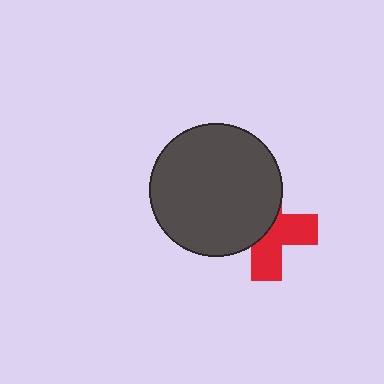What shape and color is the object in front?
The object in front is a dark gray circle.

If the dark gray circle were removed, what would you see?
You would see the complete red cross.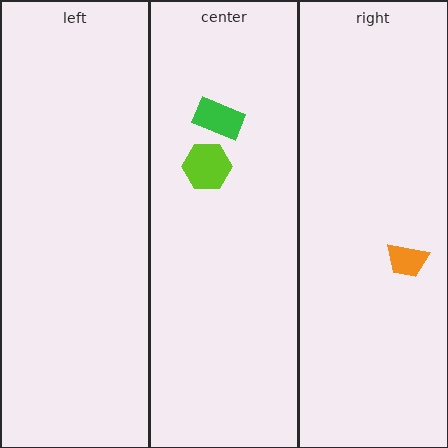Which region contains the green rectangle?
The center region.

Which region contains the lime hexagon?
The center region.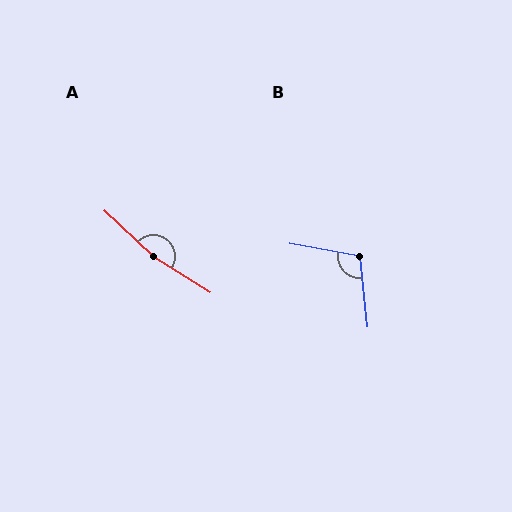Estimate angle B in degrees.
Approximately 107 degrees.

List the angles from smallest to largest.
B (107°), A (169°).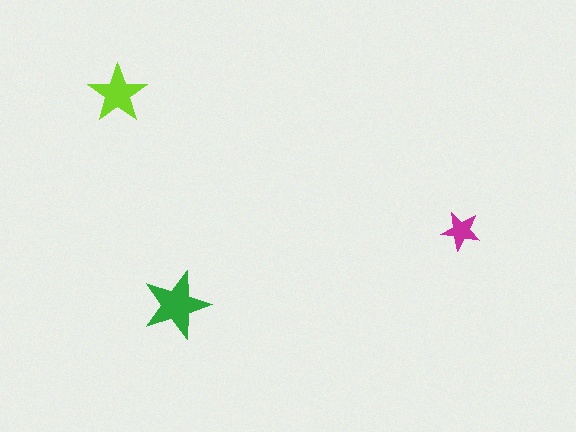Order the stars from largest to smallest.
the green one, the lime one, the magenta one.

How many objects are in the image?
There are 3 objects in the image.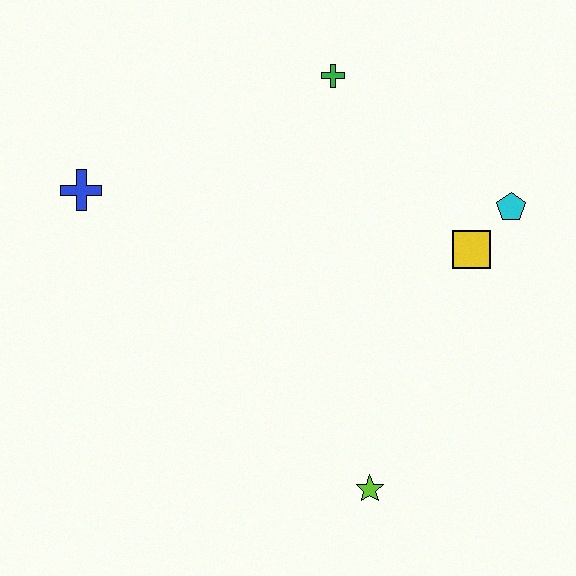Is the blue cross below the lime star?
No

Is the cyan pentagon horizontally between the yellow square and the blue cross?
No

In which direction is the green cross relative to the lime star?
The green cross is above the lime star.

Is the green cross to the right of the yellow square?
No